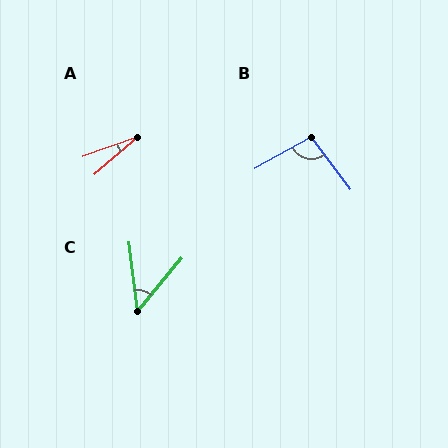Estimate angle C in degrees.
Approximately 47 degrees.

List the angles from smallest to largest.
A (21°), C (47°), B (97°).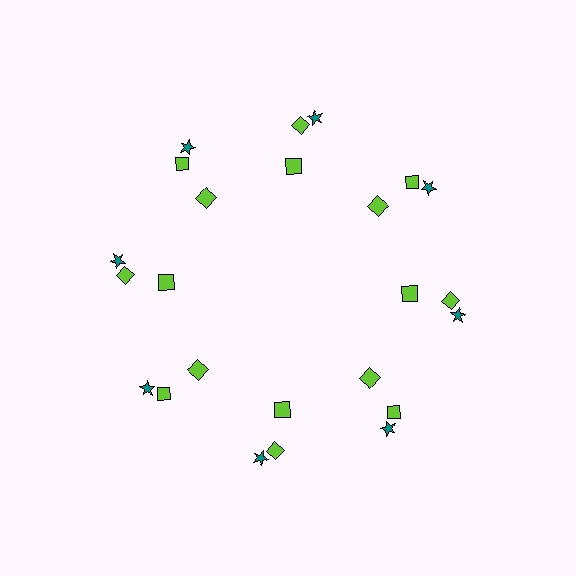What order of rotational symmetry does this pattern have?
This pattern has 8-fold rotational symmetry.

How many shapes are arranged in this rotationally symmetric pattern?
There are 24 shapes, arranged in 8 groups of 3.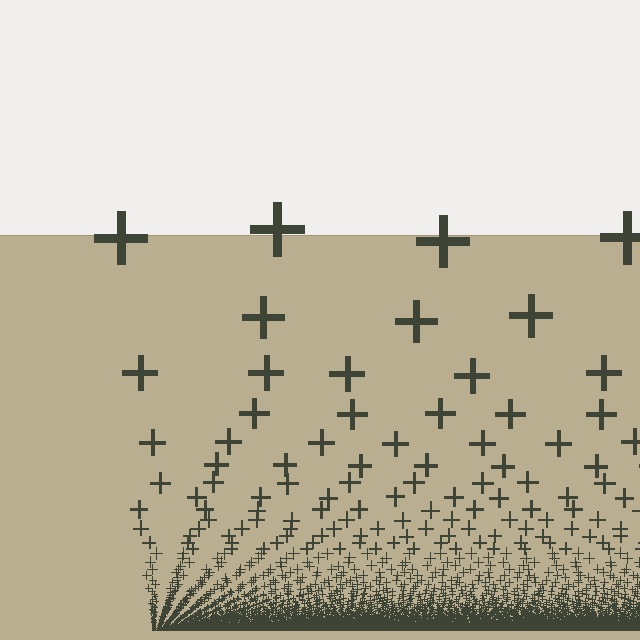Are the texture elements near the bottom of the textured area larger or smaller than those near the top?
Smaller. The gradient is inverted — elements near the bottom are smaller and denser.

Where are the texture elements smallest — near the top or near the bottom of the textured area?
Near the bottom.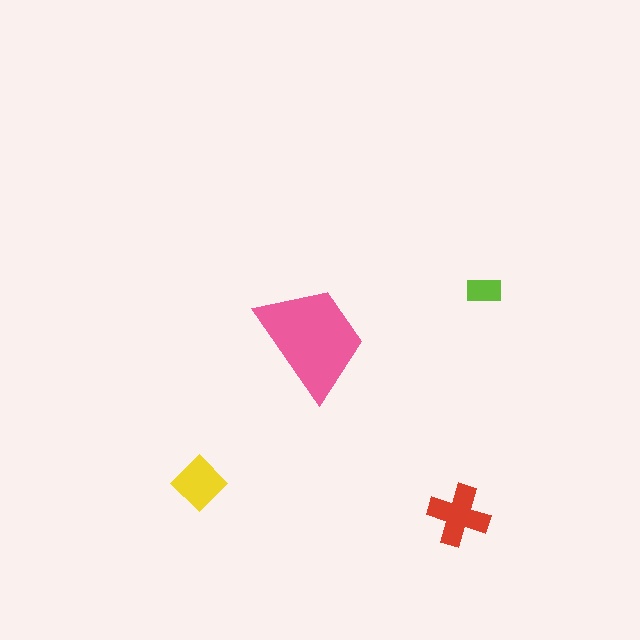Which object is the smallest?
The lime rectangle.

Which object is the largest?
The pink trapezoid.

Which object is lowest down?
The red cross is bottommost.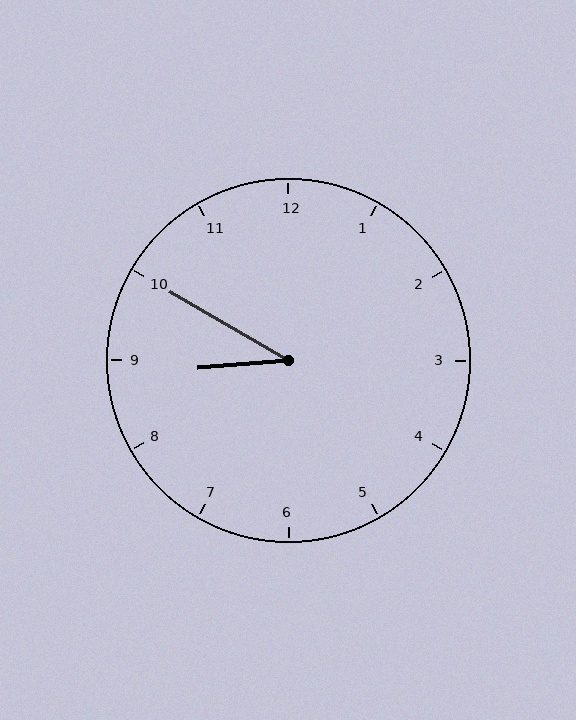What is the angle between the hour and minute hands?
Approximately 35 degrees.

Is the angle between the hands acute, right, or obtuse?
It is acute.